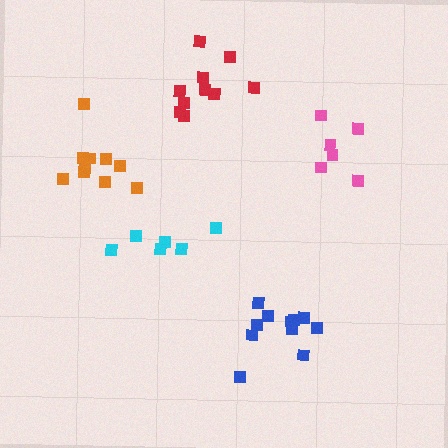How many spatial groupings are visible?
There are 5 spatial groupings.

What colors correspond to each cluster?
The clusters are colored: red, cyan, orange, blue, pink.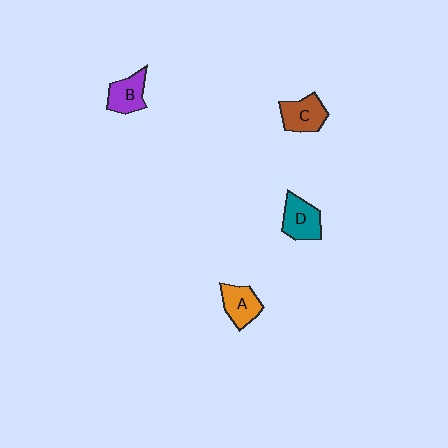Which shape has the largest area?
Shape D (teal).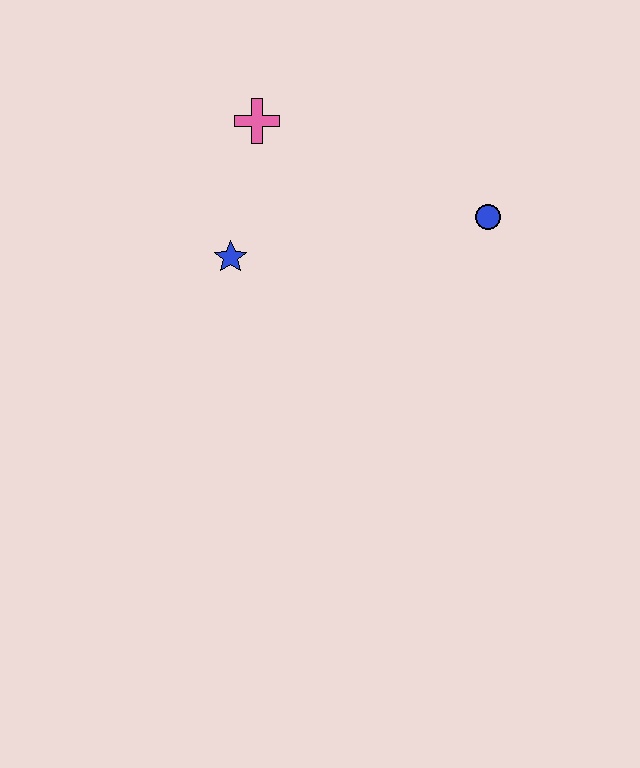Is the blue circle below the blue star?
No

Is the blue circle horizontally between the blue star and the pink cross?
No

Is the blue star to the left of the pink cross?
Yes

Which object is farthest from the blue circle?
The blue star is farthest from the blue circle.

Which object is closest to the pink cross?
The blue star is closest to the pink cross.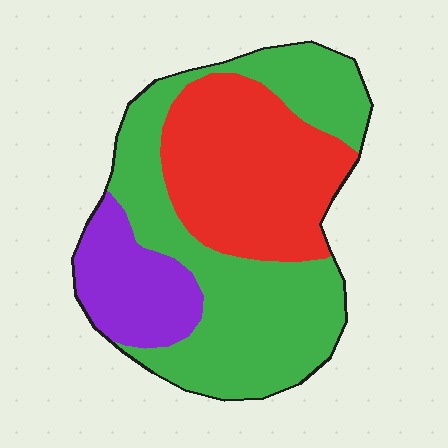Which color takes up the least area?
Purple, at roughly 15%.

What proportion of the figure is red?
Red takes up about one third (1/3) of the figure.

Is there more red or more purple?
Red.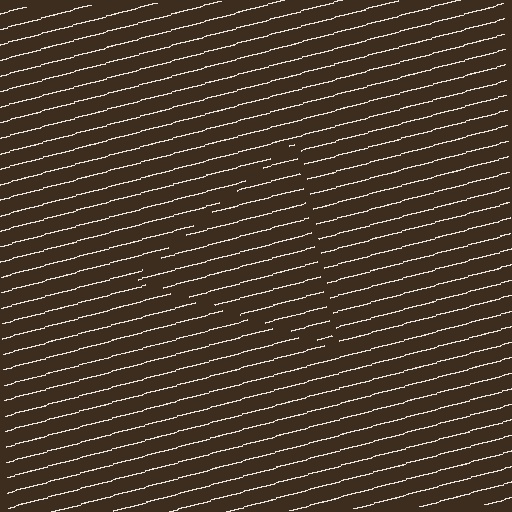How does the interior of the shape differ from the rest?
The interior of the shape contains the same grating, shifted by half a period — the contour is defined by the phase discontinuity where line-ends from the inner and outer gratings abut.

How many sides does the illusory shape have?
3 sides — the line-ends trace a triangle.